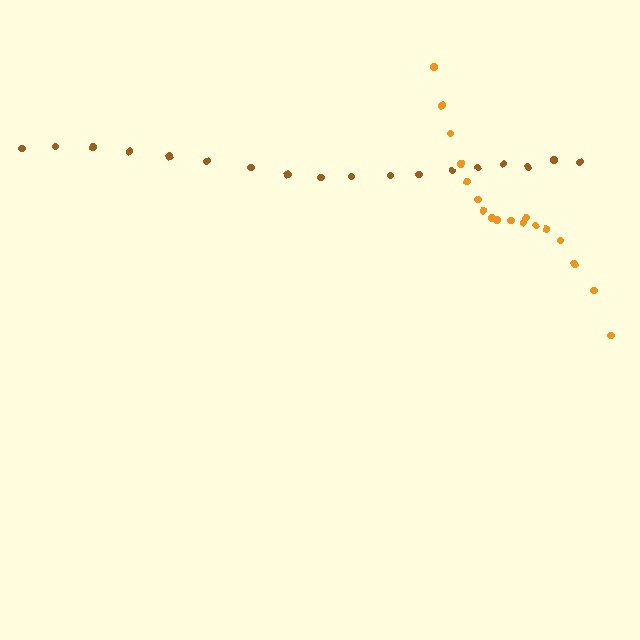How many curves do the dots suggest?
There are 2 distinct paths.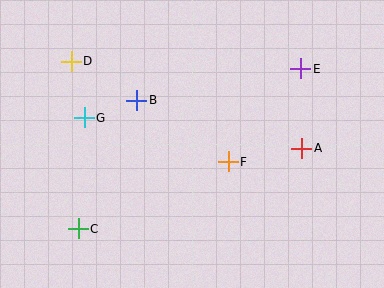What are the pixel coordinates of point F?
Point F is at (228, 162).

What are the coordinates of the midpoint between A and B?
The midpoint between A and B is at (219, 124).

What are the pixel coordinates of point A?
Point A is at (302, 148).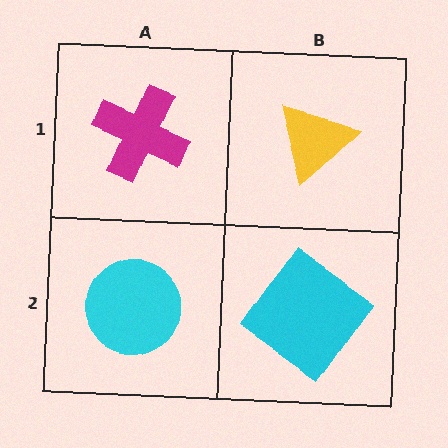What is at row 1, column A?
A magenta cross.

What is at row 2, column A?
A cyan circle.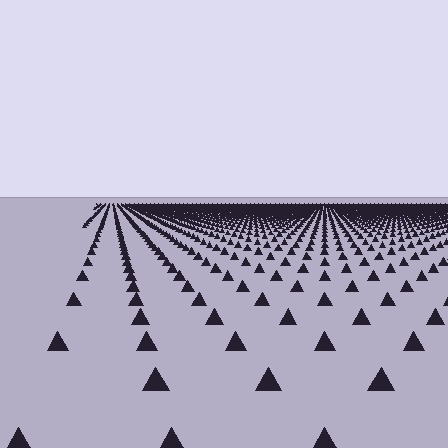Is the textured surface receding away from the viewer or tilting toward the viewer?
The surface is receding away from the viewer. Texture elements get smaller and denser toward the top.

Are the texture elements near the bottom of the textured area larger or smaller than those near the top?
Larger. Near the bottom, elements are closer to the viewer and appear at a bigger on-screen size.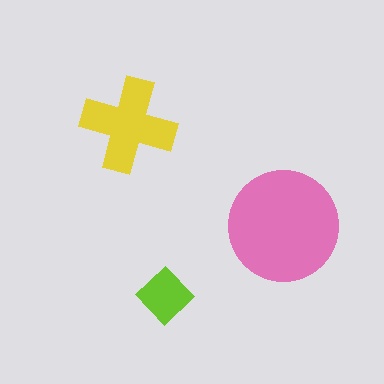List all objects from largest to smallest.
The pink circle, the yellow cross, the lime diamond.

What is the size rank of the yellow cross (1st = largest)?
2nd.